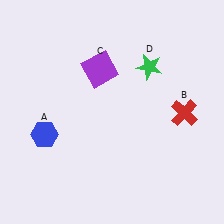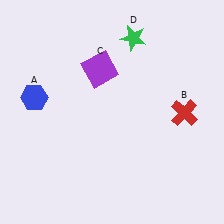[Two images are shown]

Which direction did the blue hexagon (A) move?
The blue hexagon (A) moved up.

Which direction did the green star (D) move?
The green star (D) moved up.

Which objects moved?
The objects that moved are: the blue hexagon (A), the green star (D).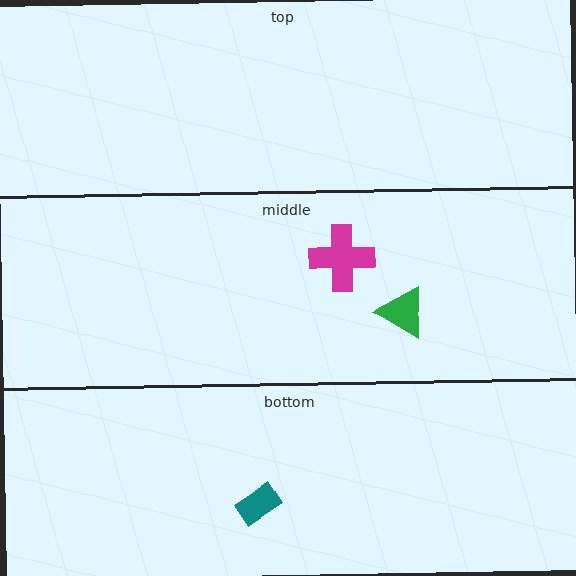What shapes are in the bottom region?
The teal rectangle.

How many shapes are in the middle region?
2.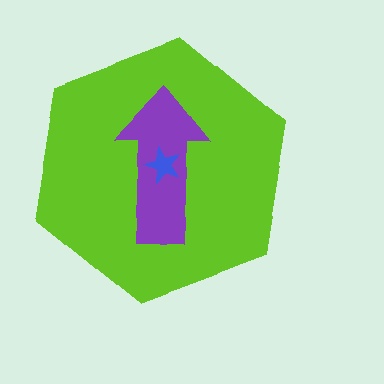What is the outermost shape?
The lime hexagon.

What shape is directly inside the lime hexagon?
The purple arrow.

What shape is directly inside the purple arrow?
The blue star.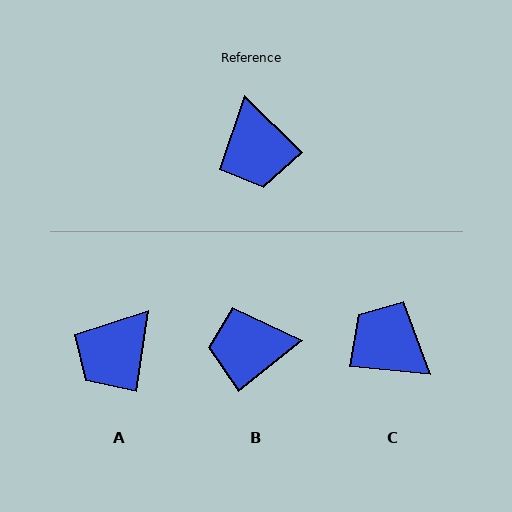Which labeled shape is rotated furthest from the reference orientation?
C, about 141 degrees away.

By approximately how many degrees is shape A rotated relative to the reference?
Approximately 53 degrees clockwise.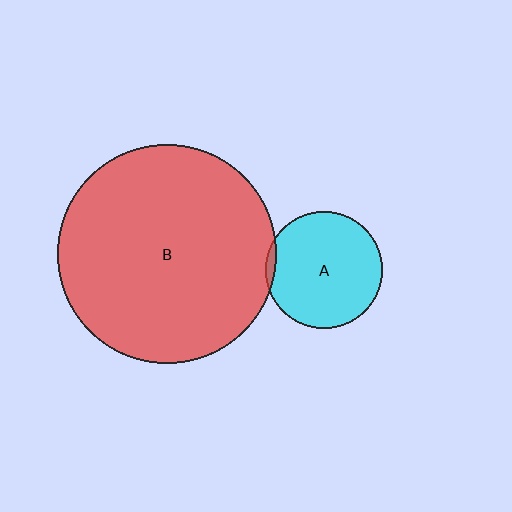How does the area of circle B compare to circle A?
Approximately 3.5 times.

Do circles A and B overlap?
Yes.